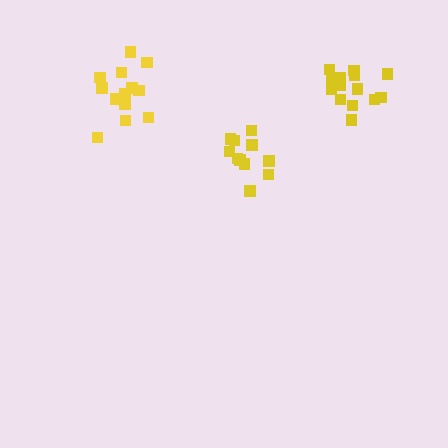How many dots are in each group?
Group 1: 14 dots, Group 2: 14 dots, Group 3: 11 dots (39 total).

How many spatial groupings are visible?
There are 3 spatial groupings.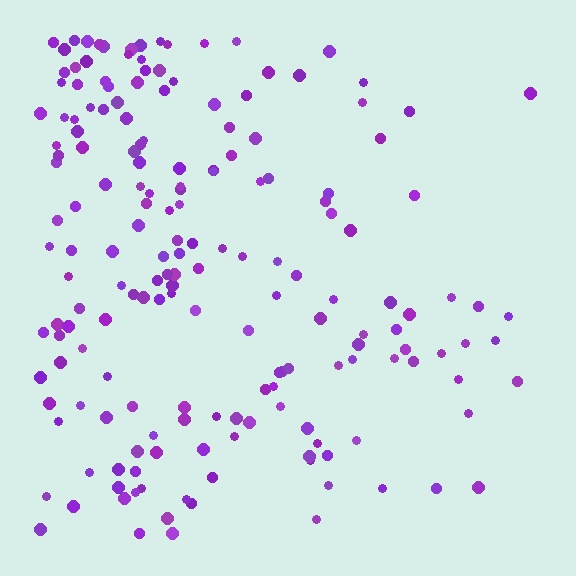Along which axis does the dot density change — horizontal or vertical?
Horizontal.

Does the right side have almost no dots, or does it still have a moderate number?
Still a moderate number, just noticeably fewer than the left.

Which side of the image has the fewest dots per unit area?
The right.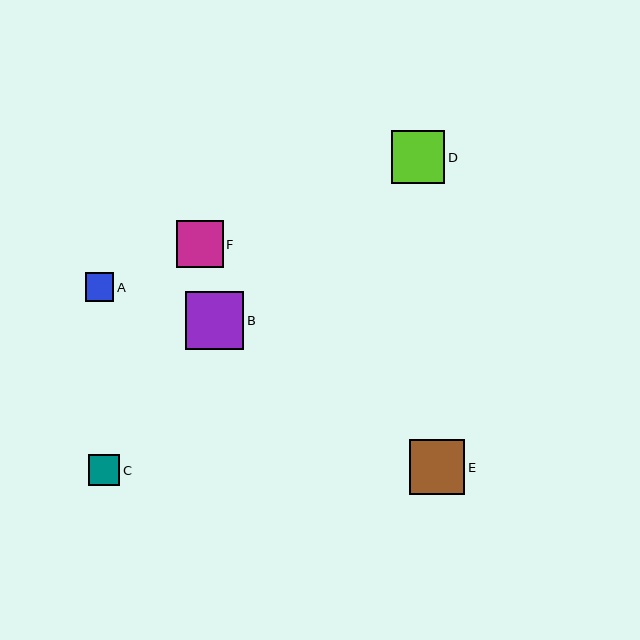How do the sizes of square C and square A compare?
Square C and square A are approximately the same size.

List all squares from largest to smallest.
From largest to smallest: B, E, D, F, C, A.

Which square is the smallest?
Square A is the smallest with a size of approximately 29 pixels.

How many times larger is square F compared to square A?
Square F is approximately 1.6 times the size of square A.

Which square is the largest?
Square B is the largest with a size of approximately 58 pixels.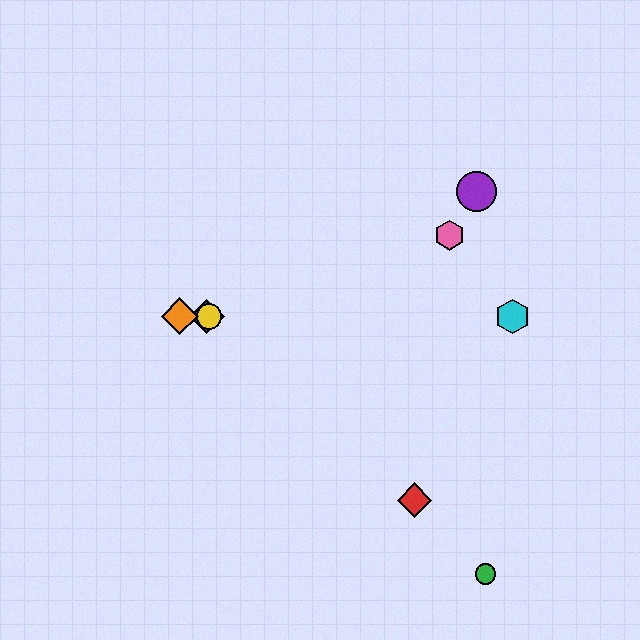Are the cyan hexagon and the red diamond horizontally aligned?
No, the cyan hexagon is at y≈316 and the red diamond is at y≈500.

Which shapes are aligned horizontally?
The blue diamond, the yellow circle, the orange diamond, the cyan hexagon are aligned horizontally.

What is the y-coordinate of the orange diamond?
The orange diamond is at y≈316.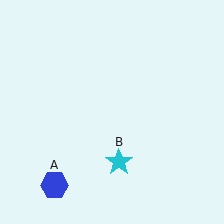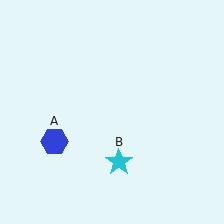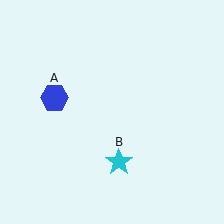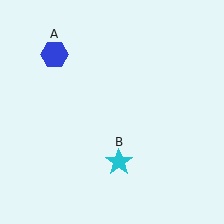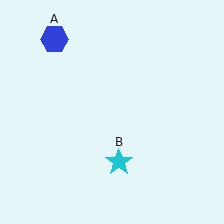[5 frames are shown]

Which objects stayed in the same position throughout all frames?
Cyan star (object B) remained stationary.